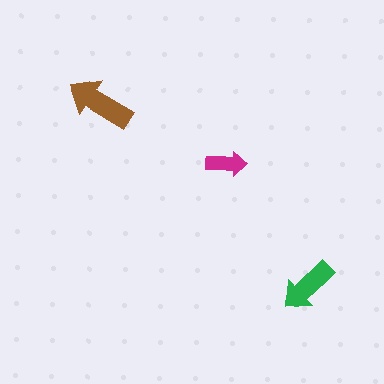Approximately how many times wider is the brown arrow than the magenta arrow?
About 1.5 times wider.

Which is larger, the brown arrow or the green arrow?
The brown one.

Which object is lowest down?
The green arrow is bottommost.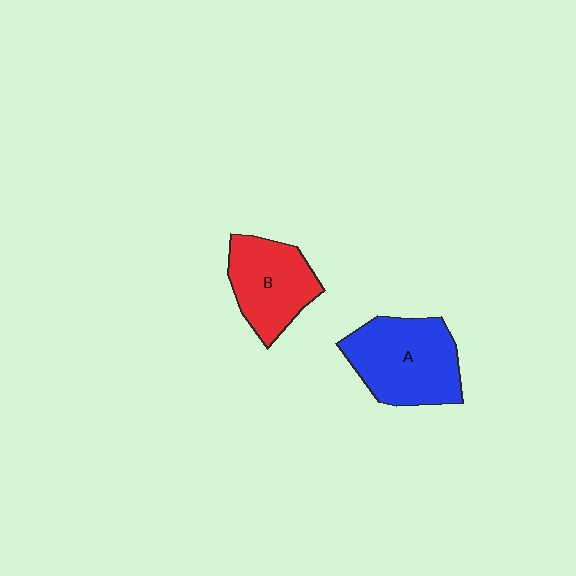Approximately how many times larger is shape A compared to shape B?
Approximately 1.3 times.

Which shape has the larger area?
Shape A (blue).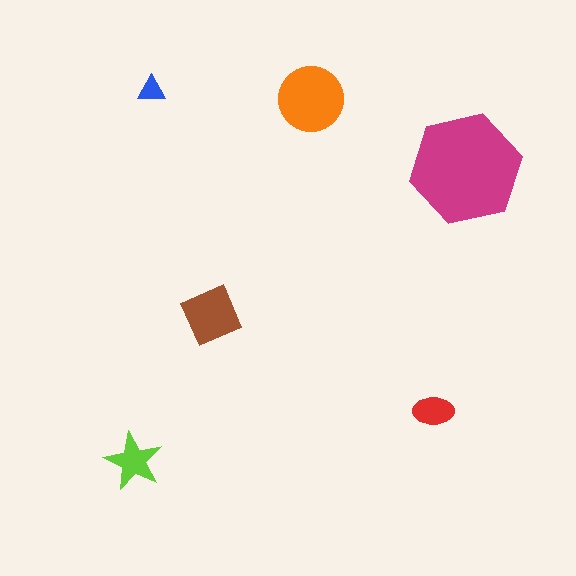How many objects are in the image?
There are 6 objects in the image.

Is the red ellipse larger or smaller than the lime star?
Smaller.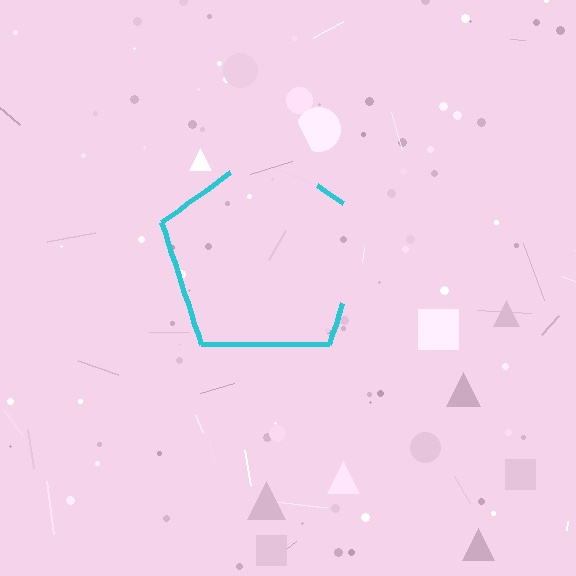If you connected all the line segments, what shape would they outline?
They would outline a pentagon.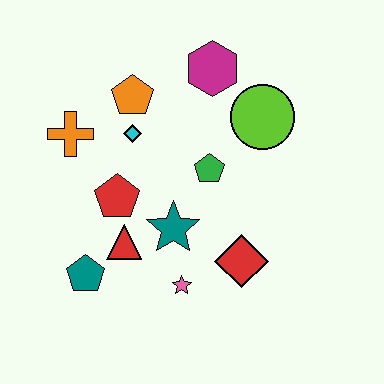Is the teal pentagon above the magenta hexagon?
No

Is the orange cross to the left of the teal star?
Yes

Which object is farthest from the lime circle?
The teal pentagon is farthest from the lime circle.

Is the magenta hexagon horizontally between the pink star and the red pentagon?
No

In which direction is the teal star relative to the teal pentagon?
The teal star is to the right of the teal pentagon.